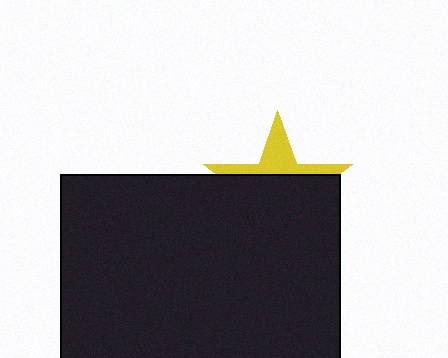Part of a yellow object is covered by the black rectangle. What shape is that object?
It is a star.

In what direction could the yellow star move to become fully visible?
The yellow star could move up. That would shift it out from behind the black rectangle entirely.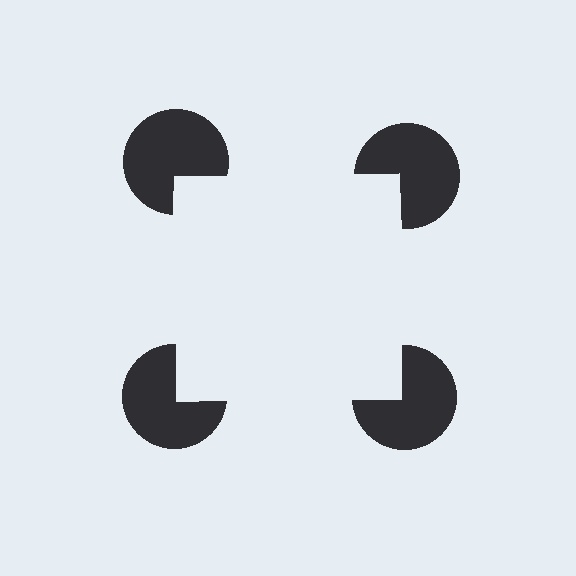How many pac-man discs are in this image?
There are 4 — one at each vertex of the illusory square.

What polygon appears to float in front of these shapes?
An illusory square — its edges are inferred from the aligned wedge cuts in the pac-man discs, not physically drawn.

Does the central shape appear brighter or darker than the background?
It typically appears slightly brighter than the background, even though no actual brightness change is drawn.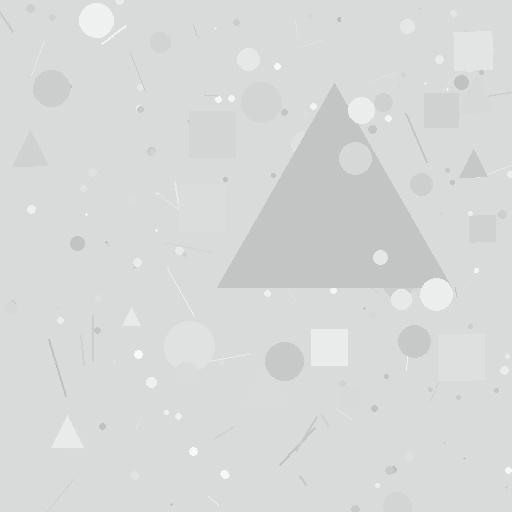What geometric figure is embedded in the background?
A triangle is embedded in the background.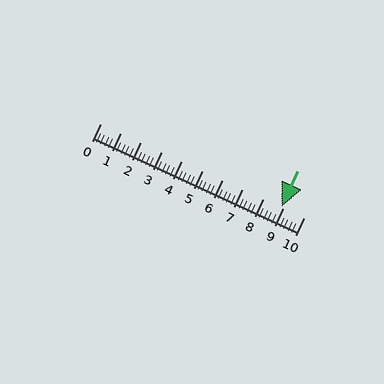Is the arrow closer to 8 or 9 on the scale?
The arrow is closer to 9.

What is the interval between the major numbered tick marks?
The major tick marks are spaced 1 units apart.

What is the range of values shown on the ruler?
The ruler shows values from 0 to 10.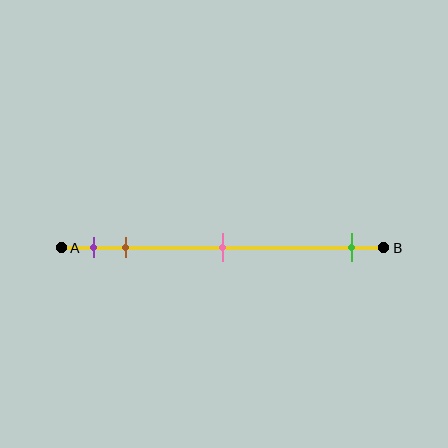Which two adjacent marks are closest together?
The purple and brown marks are the closest adjacent pair.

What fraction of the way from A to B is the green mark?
The green mark is approximately 90% (0.9) of the way from A to B.